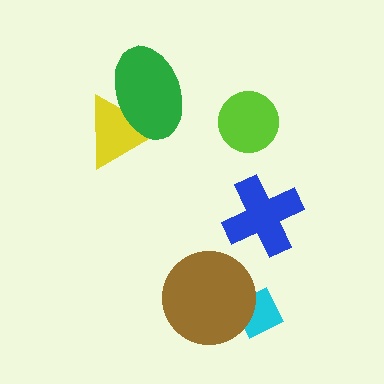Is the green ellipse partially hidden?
No, no other shape covers it.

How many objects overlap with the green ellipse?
1 object overlaps with the green ellipse.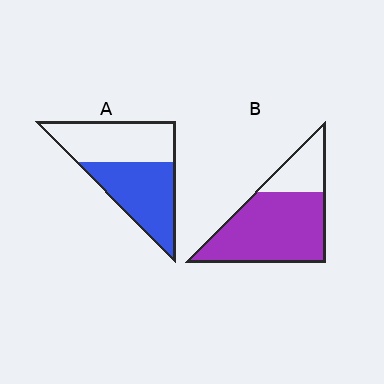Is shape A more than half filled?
Roughly half.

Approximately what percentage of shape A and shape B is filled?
A is approximately 50% and B is approximately 75%.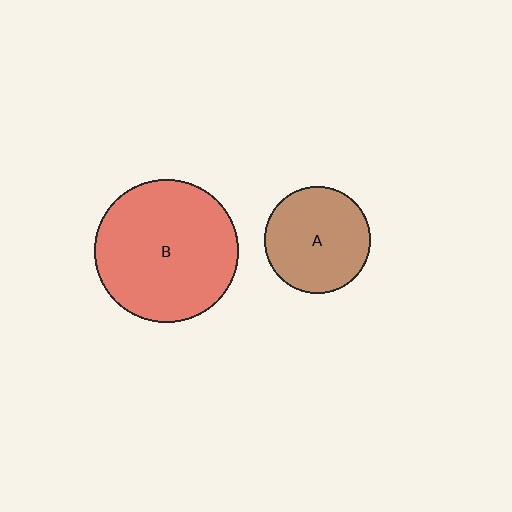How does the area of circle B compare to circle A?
Approximately 1.8 times.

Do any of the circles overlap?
No, none of the circles overlap.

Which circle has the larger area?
Circle B (red).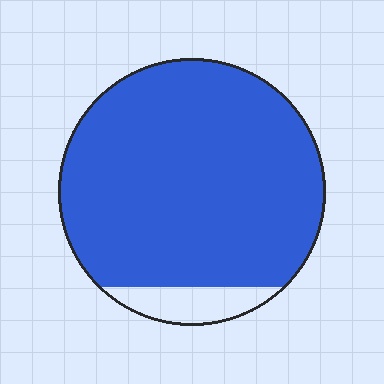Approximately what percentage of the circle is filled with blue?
Approximately 90%.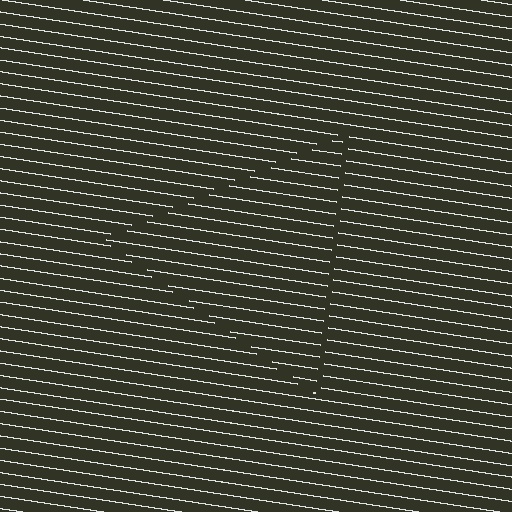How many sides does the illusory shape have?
3 sides — the line-ends trace a triangle.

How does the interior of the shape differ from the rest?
The interior of the shape contains the same grating, shifted by half a period — the contour is defined by the phase discontinuity where line-ends from the inner and outer gratings abut.